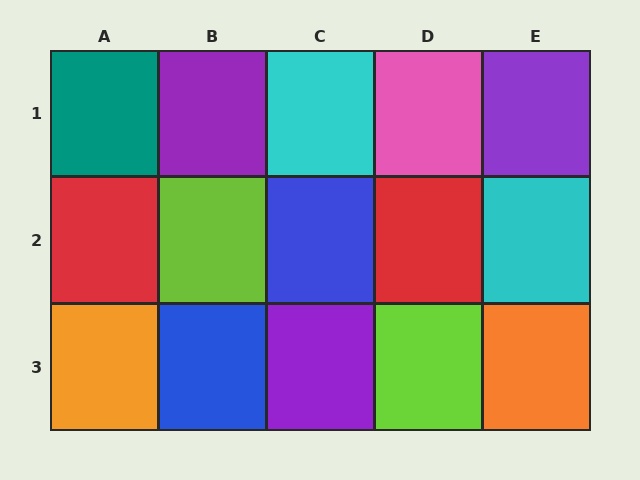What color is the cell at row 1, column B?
Purple.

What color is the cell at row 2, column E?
Cyan.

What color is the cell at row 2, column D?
Red.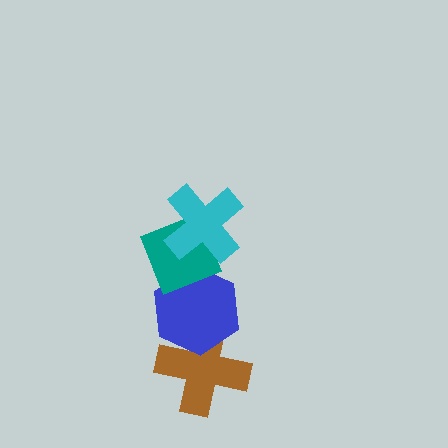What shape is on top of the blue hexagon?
The teal diamond is on top of the blue hexagon.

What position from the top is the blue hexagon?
The blue hexagon is 3rd from the top.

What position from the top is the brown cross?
The brown cross is 4th from the top.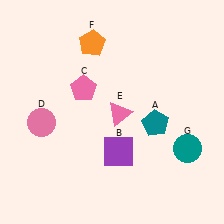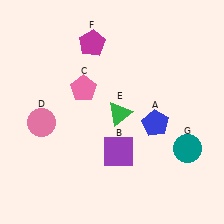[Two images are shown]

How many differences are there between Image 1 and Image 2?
There are 3 differences between the two images.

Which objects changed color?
A changed from teal to blue. E changed from pink to green. F changed from orange to magenta.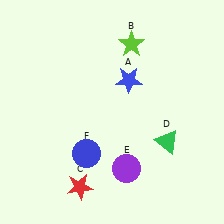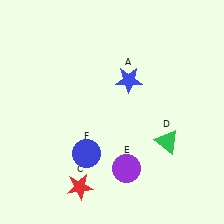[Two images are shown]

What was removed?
The lime star (B) was removed in Image 2.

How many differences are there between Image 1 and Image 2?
There is 1 difference between the two images.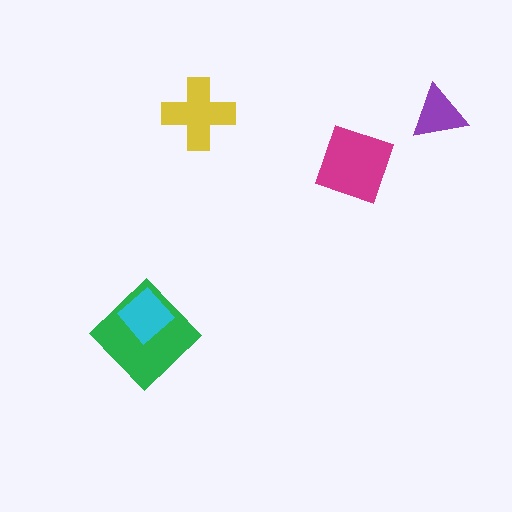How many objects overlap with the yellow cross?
0 objects overlap with the yellow cross.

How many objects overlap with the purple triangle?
0 objects overlap with the purple triangle.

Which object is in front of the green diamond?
The cyan diamond is in front of the green diamond.